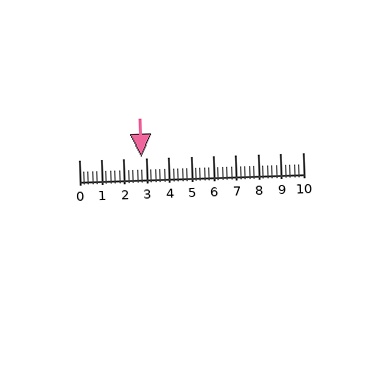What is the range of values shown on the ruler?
The ruler shows values from 0 to 10.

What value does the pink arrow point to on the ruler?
The pink arrow points to approximately 2.8.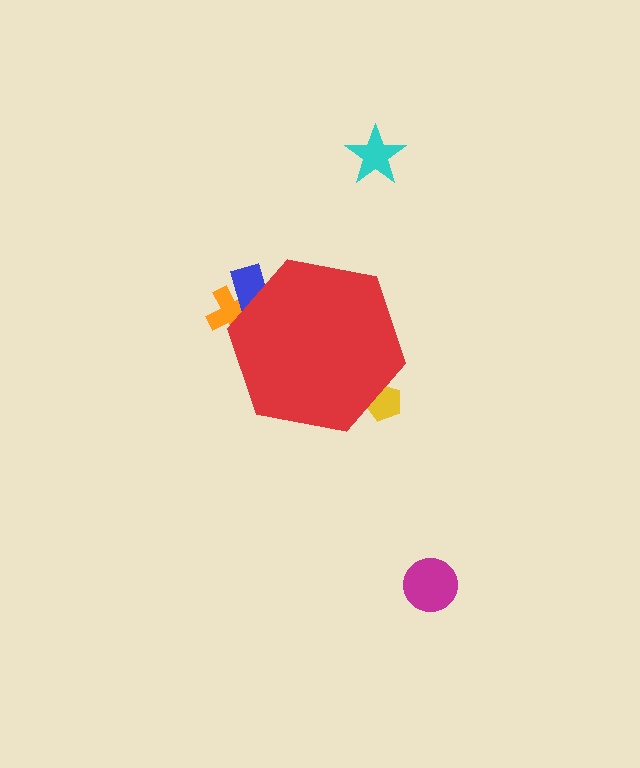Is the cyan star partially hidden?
No, the cyan star is fully visible.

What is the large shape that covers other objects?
A red hexagon.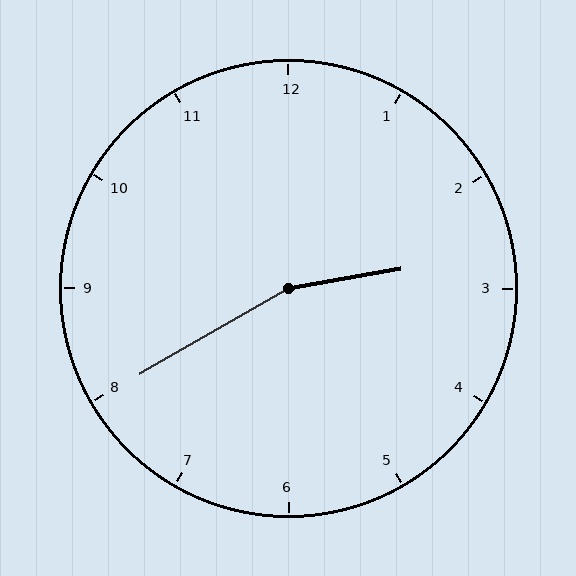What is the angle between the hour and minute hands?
Approximately 160 degrees.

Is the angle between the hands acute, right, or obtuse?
It is obtuse.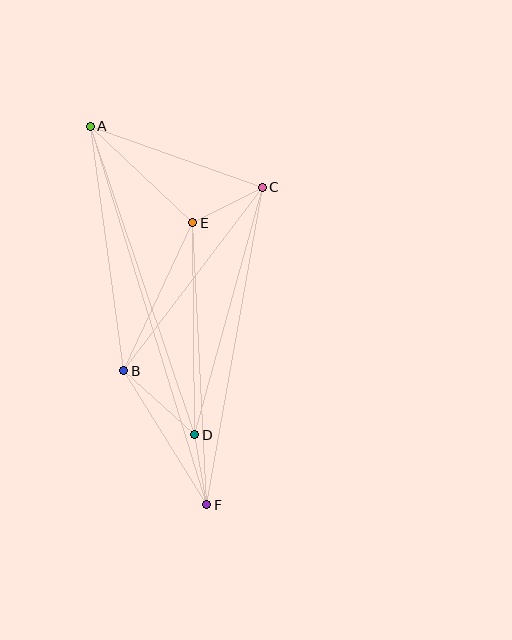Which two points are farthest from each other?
Points A and F are farthest from each other.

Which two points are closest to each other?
Points D and F are closest to each other.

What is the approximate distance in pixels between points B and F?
The distance between B and F is approximately 158 pixels.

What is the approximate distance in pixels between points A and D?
The distance between A and D is approximately 326 pixels.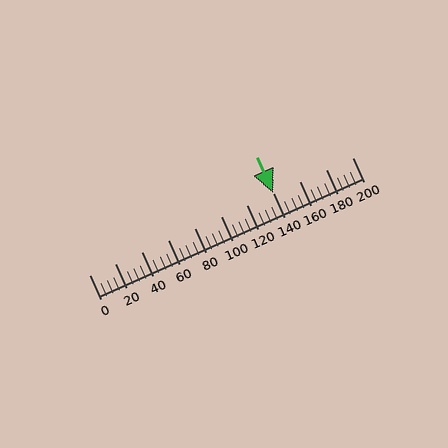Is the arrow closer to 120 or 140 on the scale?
The arrow is closer to 140.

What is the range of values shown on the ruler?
The ruler shows values from 0 to 200.